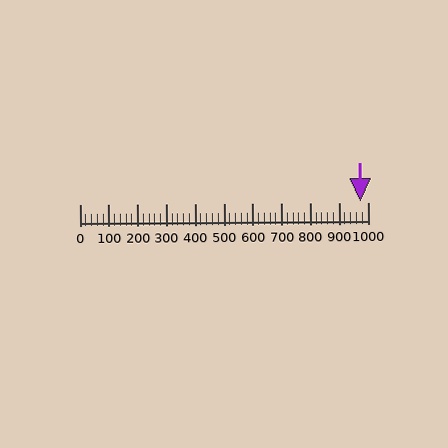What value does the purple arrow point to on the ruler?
The purple arrow points to approximately 973.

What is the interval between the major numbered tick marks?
The major tick marks are spaced 100 units apart.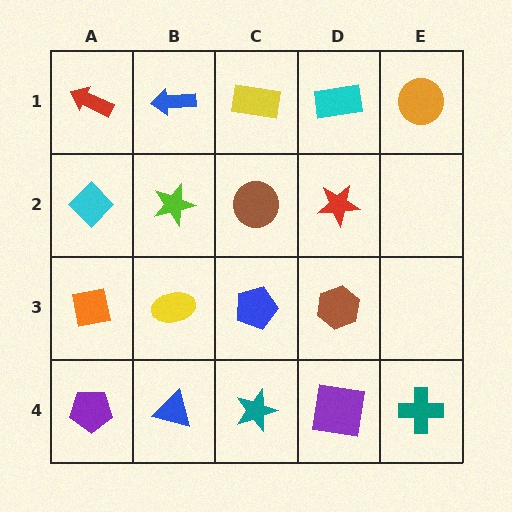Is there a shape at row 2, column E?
No, that cell is empty.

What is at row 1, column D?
A cyan rectangle.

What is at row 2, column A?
A cyan diamond.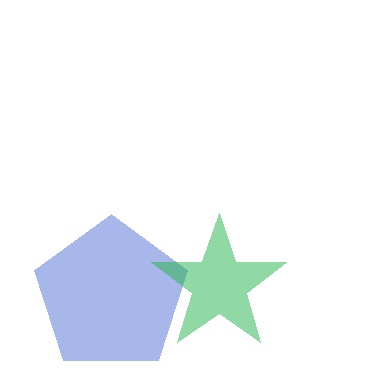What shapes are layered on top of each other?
The layered shapes are: a blue pentagon, a green star.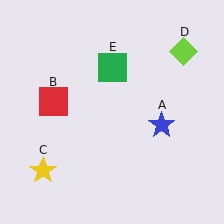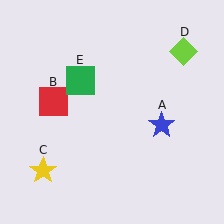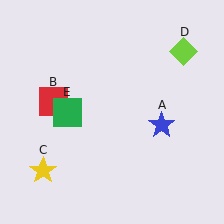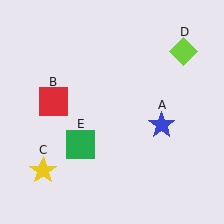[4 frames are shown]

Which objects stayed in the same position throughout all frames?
Blue star (object A) and red square (object B) and yellow star (object C) and lime diamond (object D) remained stationary.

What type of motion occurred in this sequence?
The green square (object E) rotated counterclockwise around the center of the scene.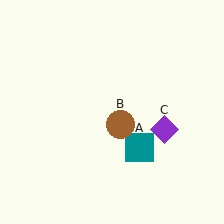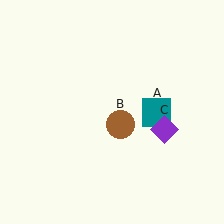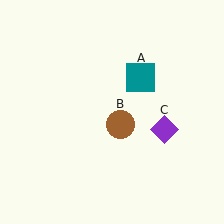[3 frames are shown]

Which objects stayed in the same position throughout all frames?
Brown circle (object B) and purple diamond (object C) remained stationary.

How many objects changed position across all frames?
1 object changed position: teal square (object A).